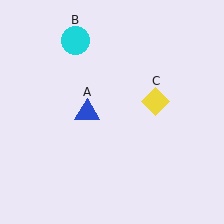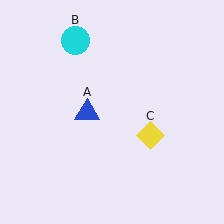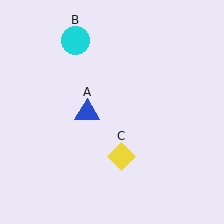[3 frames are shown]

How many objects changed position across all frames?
1 object changed position: yellow diamond (object C).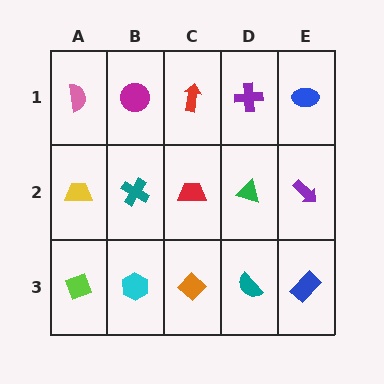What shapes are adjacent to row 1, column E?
A purple arrow (row 2, column E), a purple cross (row 1, column D).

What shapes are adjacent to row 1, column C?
A red trapezoid (row 2, column C), a magenta circle (row 1, column B), a purple cross (row 1, column D).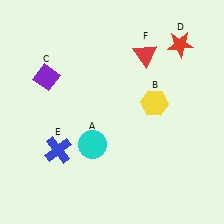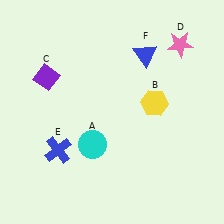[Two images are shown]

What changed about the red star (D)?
In Image 1, D is red. In Image 2, it changed to pink.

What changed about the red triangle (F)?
In Image 1, F is red. In Image 2, it changed to blue.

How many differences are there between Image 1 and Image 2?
There are 2 differences between the two images.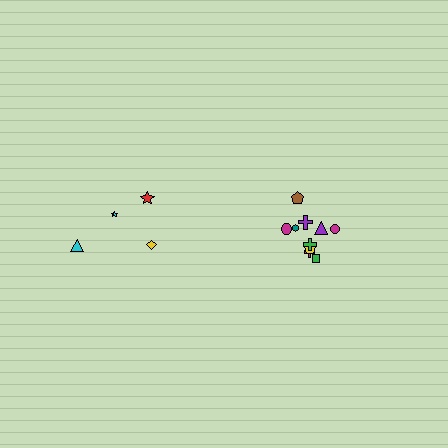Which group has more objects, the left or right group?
The right group.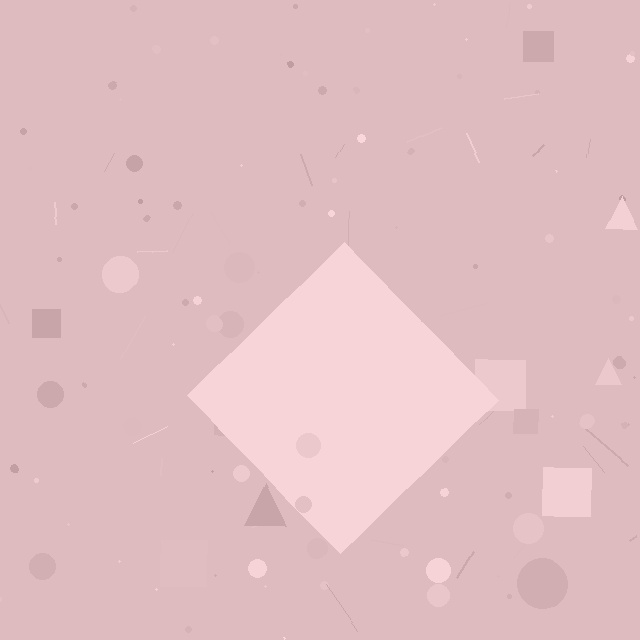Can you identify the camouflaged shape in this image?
The camouflaged shape is a diamond.